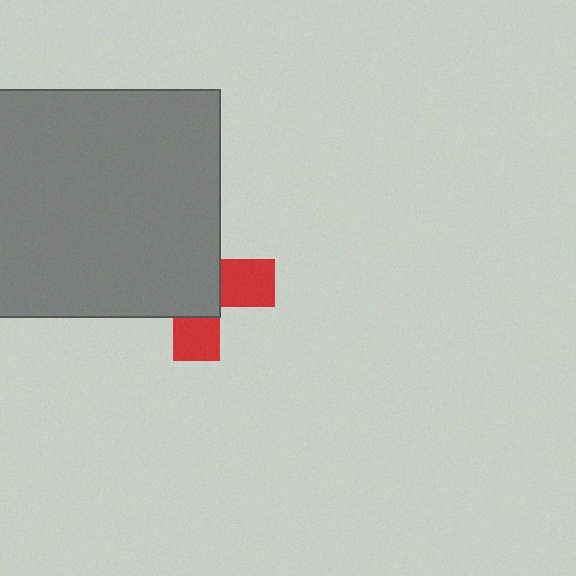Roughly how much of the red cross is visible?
A small part of it is visible (roughly 37%).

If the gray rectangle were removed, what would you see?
You would see the complete red cross.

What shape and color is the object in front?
The object in front is a gray rectangle.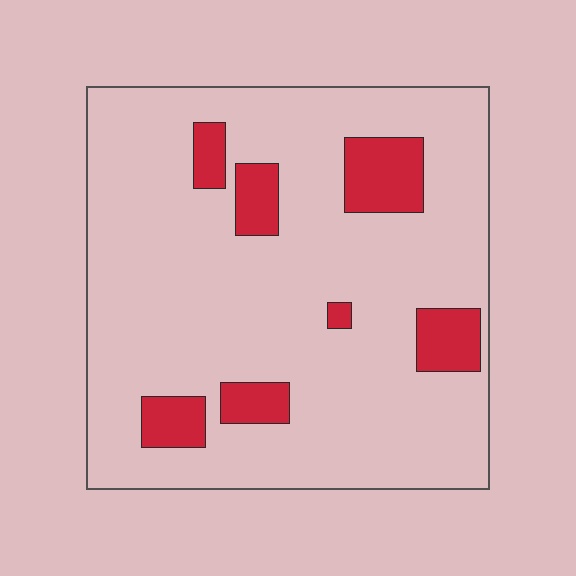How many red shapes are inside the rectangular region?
7.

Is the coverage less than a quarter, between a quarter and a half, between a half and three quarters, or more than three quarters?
Less than a quarter.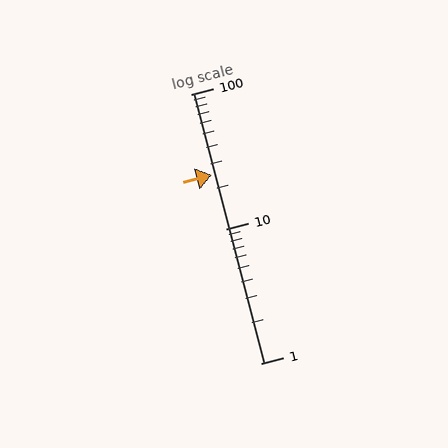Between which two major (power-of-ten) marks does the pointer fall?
The pointer is between 10 and 100.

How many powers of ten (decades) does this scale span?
The scale spans 2 decades, from 1 to 100.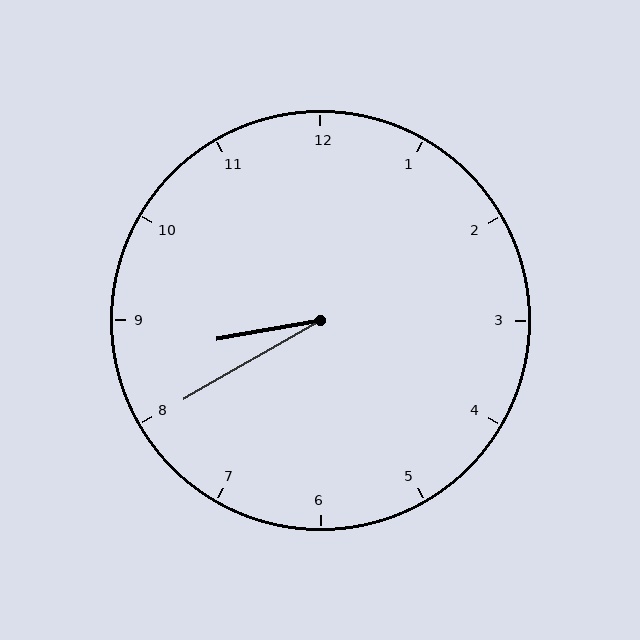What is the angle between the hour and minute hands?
Approximately 20 degrees.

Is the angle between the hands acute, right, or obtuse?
It is acute.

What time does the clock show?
8:40.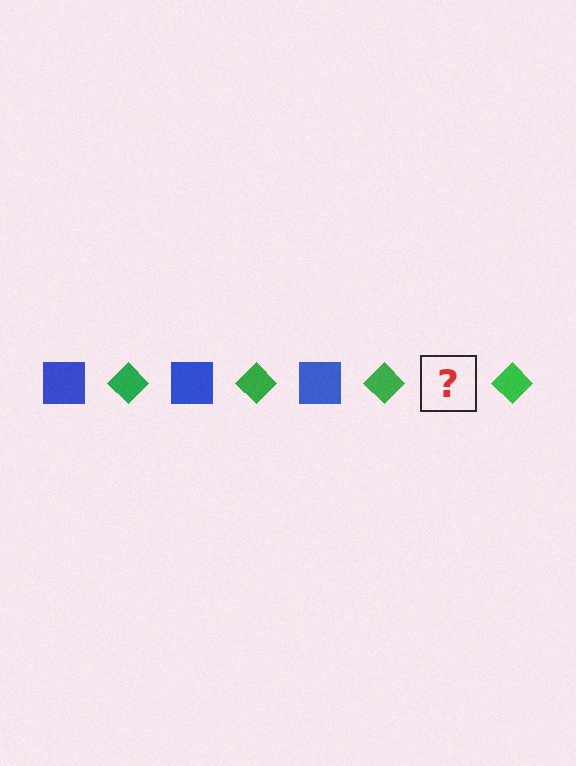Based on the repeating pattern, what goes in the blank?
The blank should be a blue square.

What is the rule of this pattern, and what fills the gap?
The rule is that the pattern alternates between blue square and green diamond. The gap should be filled with a blue square.